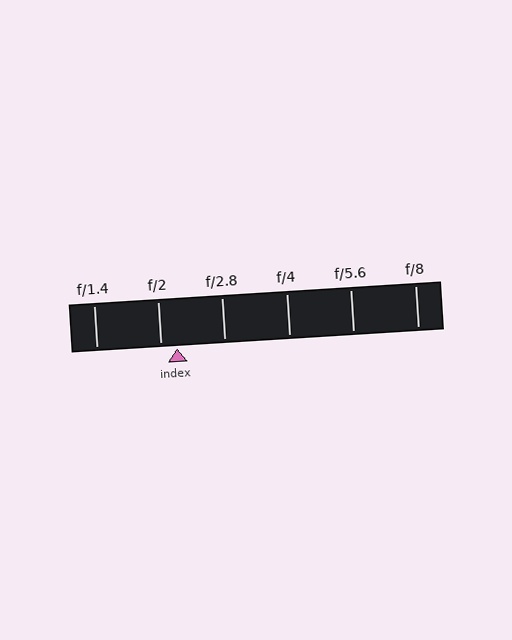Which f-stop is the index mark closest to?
The index mark is closest to f/2.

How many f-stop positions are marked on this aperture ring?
There are 6 f-stop positions marked.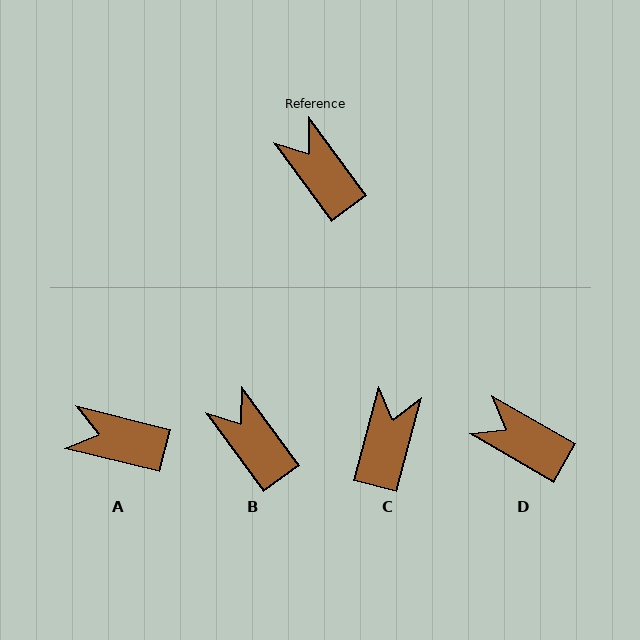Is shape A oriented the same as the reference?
No, it is off by about 40 degrees.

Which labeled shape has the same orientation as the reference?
B.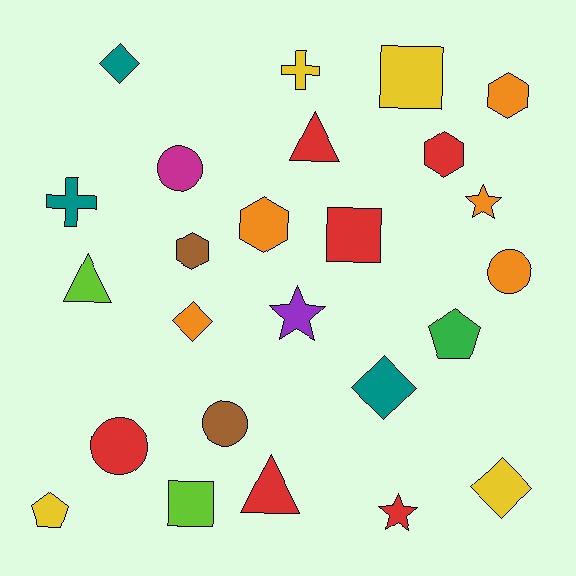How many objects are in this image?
There are 25 objects.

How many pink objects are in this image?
There are no pink objects.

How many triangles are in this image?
There are 3 triangles.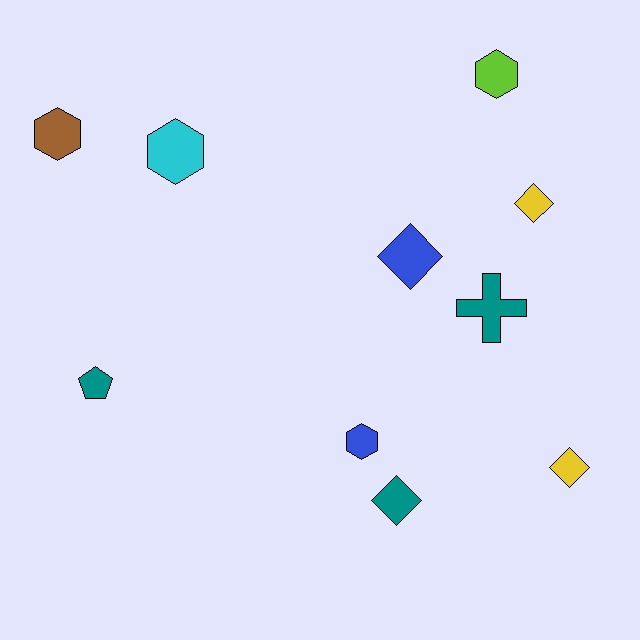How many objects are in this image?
There are 10 objects.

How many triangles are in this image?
There are no triangles.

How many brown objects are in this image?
There is 1 brown object.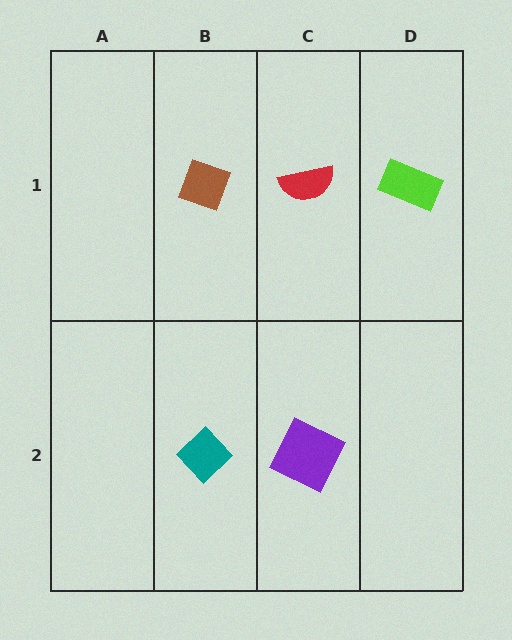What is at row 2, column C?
A purple square.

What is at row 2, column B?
A teal diamond.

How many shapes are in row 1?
3 shapes.